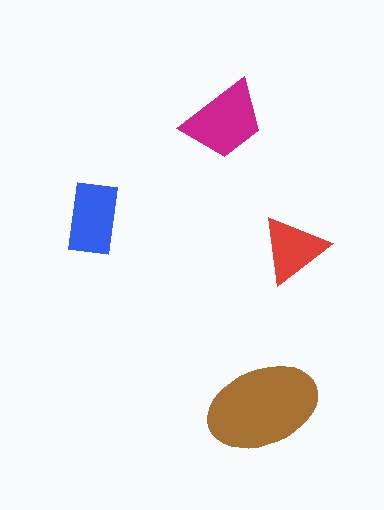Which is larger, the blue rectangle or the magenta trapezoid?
The magenta trapezoid.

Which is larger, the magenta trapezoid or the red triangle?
The magenta trapezoid.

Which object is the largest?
The brown ellipse.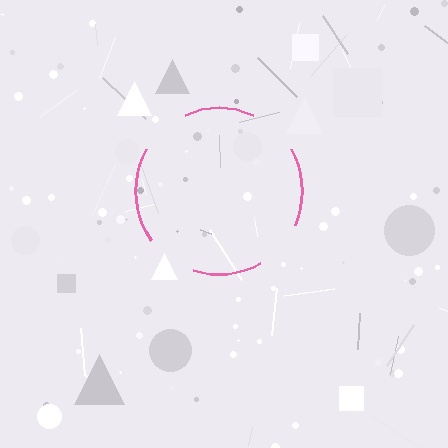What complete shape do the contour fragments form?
The contour fragments form a circle.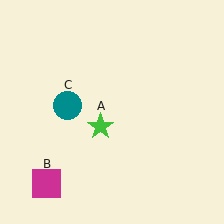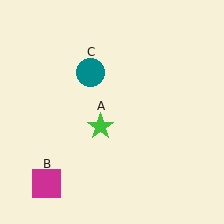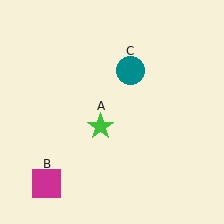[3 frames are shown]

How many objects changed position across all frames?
1 object changed position: teal circle (object C).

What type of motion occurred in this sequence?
The teal circle (object C) rotated clockwise around the center of the scene.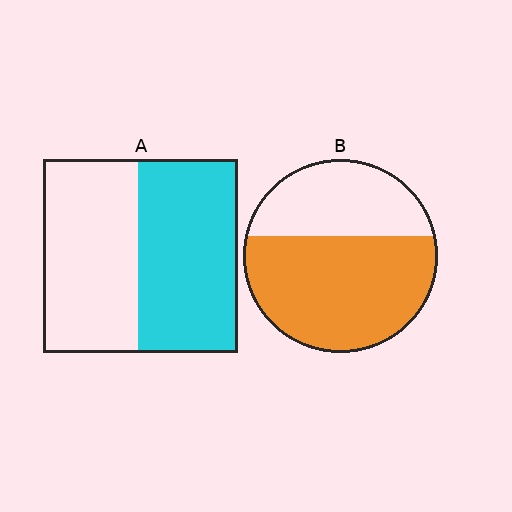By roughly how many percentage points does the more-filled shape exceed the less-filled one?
By roughly 10 percentage points (B over A).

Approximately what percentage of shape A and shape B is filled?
A is approximately 50% and B is approximately 65%.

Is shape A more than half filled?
Roughly half.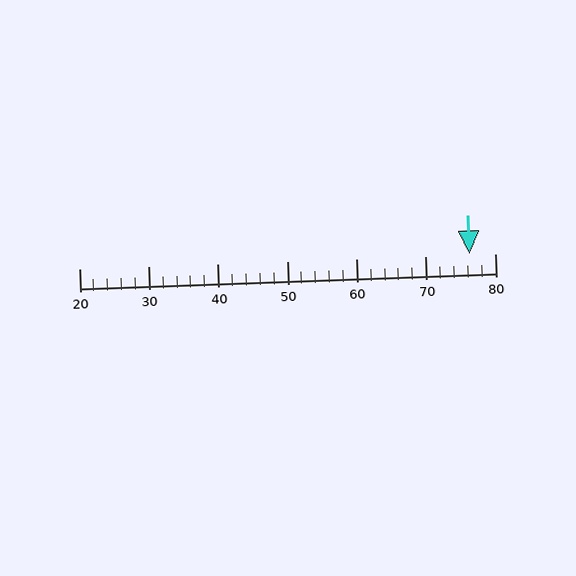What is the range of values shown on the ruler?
The ruler shows values from 20 to 80.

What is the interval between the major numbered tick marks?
The major tick marks are spaced 10 units apart.